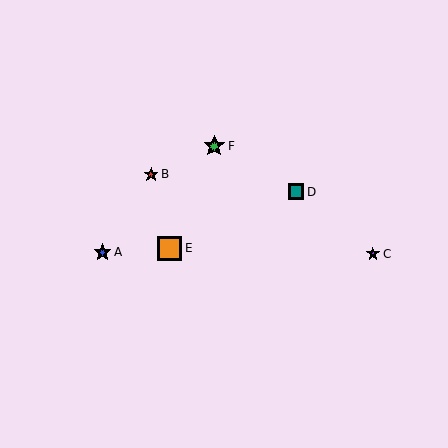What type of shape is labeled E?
Shape E is an orange square.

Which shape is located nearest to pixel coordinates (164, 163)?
The red star (labeled B) at (151, 174) is nearest to that location.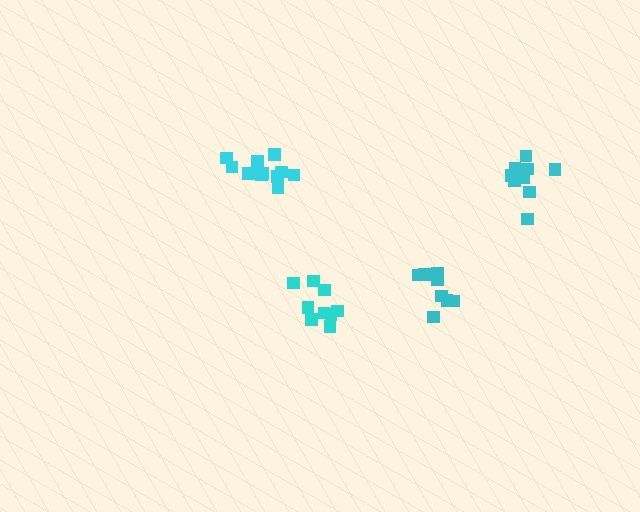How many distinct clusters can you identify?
There are 4 distinct clusters.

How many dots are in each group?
Group 1: 9 dots, Group 2: 11 dots, Group 3: 8 dots, Group 4: 10 dots (38 total).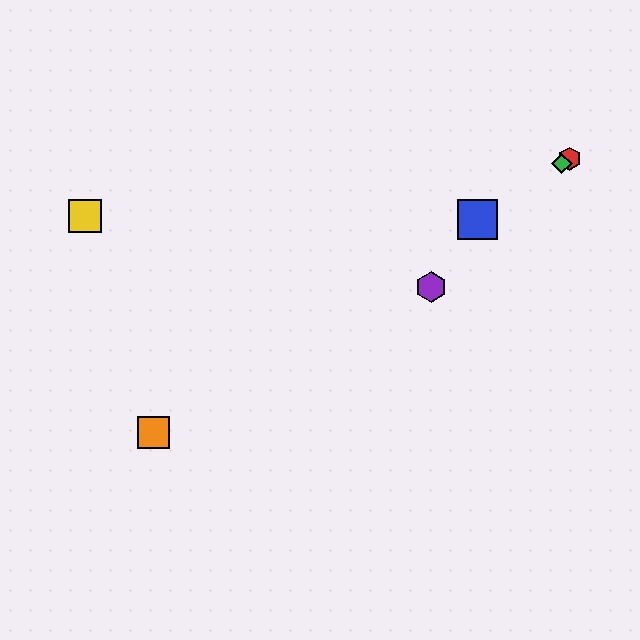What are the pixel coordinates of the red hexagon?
The red hexagon is at (569, 159).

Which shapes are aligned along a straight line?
The red hexagon, the blue square, the green diamond, the orange square are aligned along a straight line.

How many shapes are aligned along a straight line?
4 shapes (the red hexagon, the blue square, the green diamond, the orange square) are aligned along a straight line.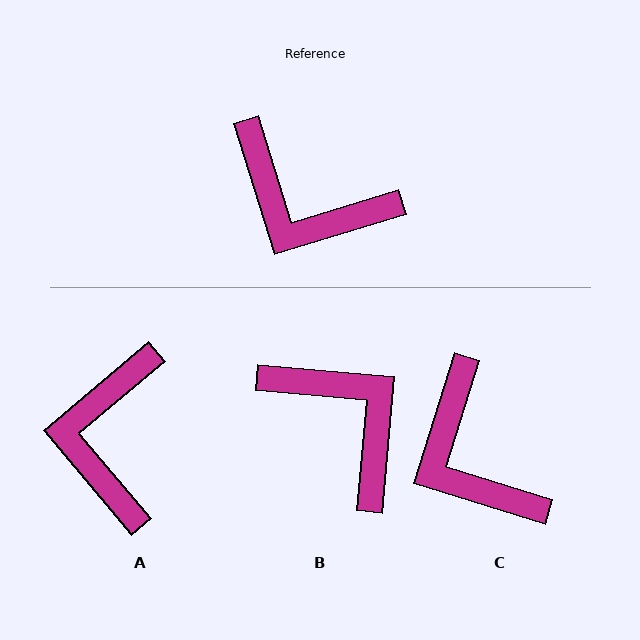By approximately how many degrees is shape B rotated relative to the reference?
Approximately 158 degrees counter-clockwise.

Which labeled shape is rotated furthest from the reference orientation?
B, about 158 degrees away.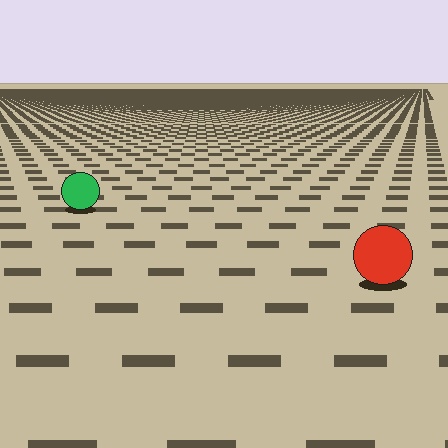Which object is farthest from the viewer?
The green circle is farthest from the viewer. It appears smaller and the ground texture around it is denser.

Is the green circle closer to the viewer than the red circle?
No. The red circle is closer — you can tell from the texture gradient: the ground texture is coarser near it.